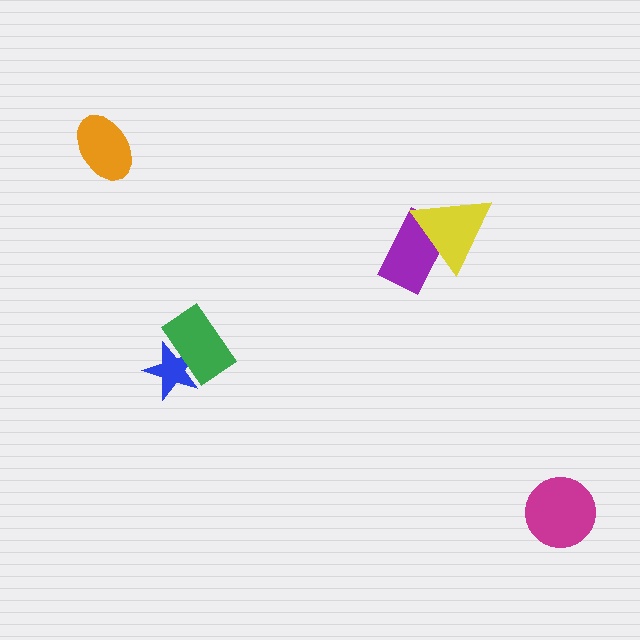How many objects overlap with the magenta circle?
0 objects overlap with the magenta circle.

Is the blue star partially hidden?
Yes, it is partially covered by another shape.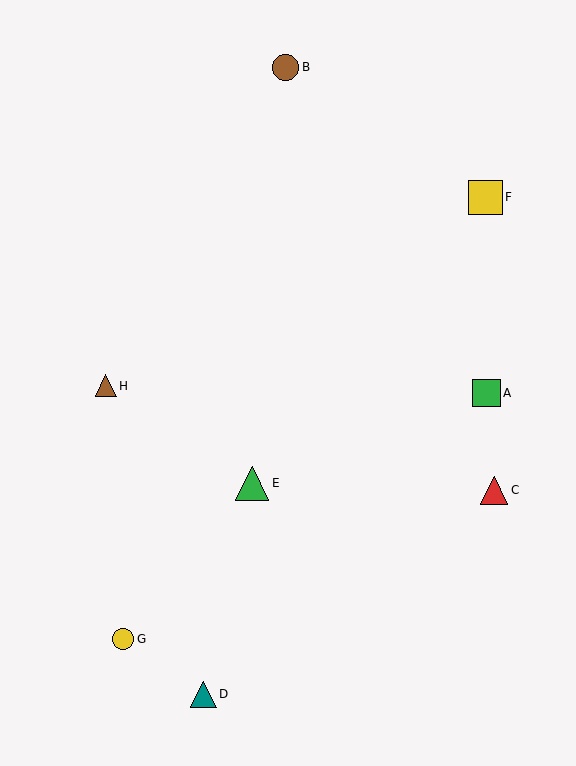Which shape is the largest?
The yellow square (labeled F) is the largest.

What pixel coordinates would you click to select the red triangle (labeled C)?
Click at (494, 490) to select the red triangle C.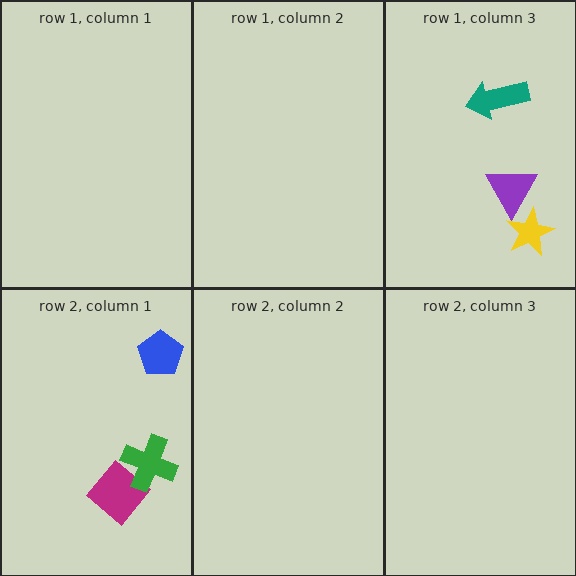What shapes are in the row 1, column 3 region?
The teal arrow, the yellow star, the purple triangle.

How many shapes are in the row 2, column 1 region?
3.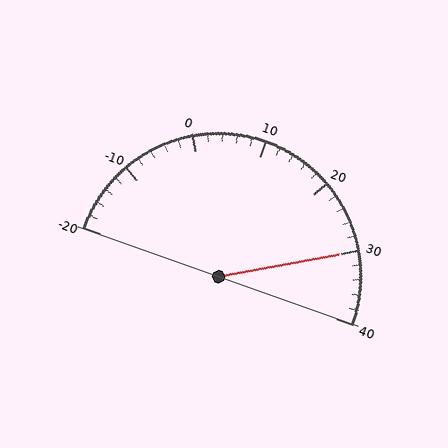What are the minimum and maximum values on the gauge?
The gauge ranges from -20 to 40.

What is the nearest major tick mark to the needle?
The nearest major tick mark is 30.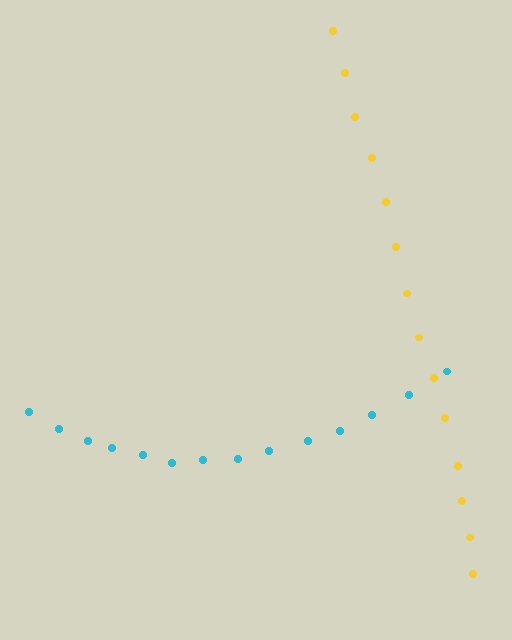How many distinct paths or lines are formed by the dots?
There are 2 distinct paths.